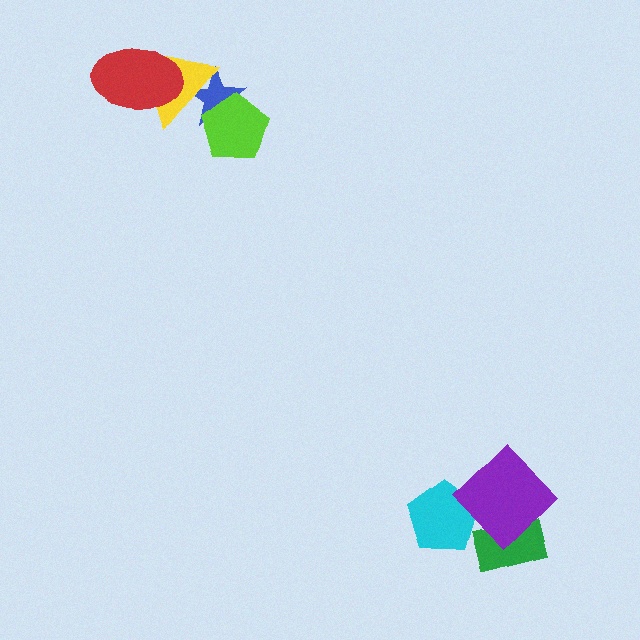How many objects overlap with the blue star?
2 objects overlap with the blue star.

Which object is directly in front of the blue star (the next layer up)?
The yellow triangle is directly in front of the blue star.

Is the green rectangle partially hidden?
Yes, it is partially covered by another shape.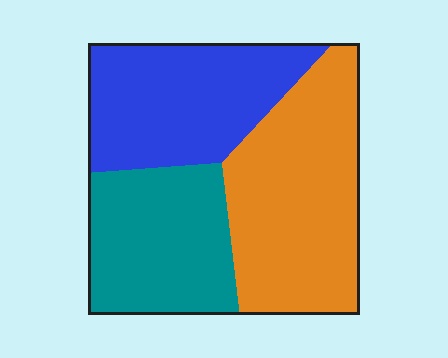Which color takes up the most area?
Orange, at roughly 40%.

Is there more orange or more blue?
Orange.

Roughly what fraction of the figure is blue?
Blue covers about 30% of the figure.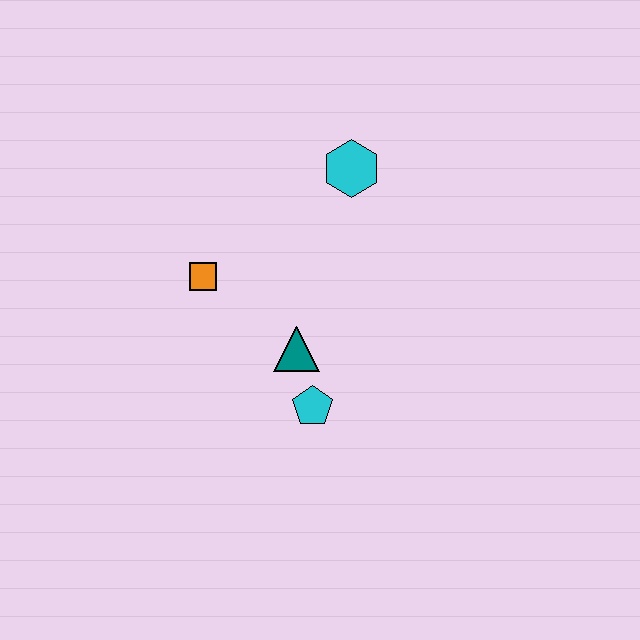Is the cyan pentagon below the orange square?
Yes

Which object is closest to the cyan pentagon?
The teal triangle is closest to the cyan pentagon.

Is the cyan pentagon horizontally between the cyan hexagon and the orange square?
Yes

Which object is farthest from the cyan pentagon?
The cyan hexagon is farthest from the cyan pentagon.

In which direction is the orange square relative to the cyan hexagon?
The orange square is to the left of the cyan hexagon.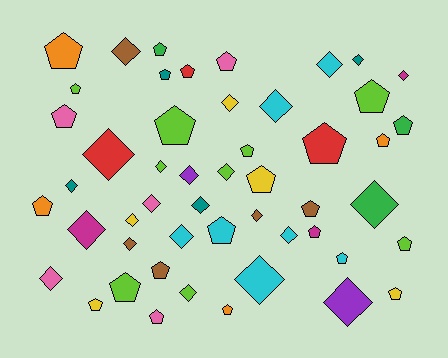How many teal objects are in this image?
There are 4 teal objects.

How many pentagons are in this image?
There are 26 pentagons.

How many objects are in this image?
There are 50 objects.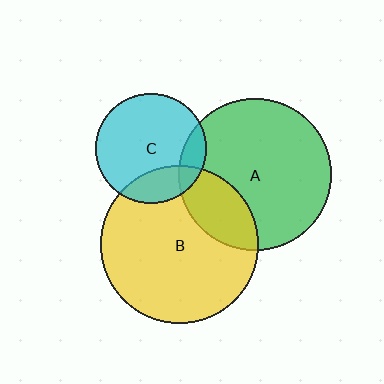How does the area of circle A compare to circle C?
Approximately 1.9 times.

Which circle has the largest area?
Circle B (yellow).